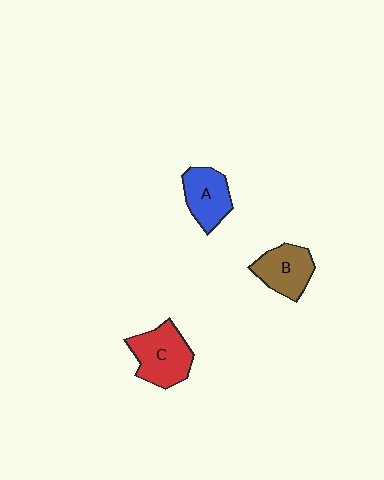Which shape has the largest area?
Shape C (red).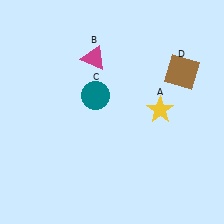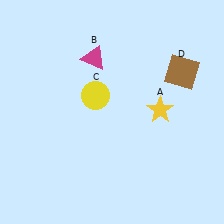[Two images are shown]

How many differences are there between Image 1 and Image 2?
There is 1 difference between the two images.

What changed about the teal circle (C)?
In Image 1, C is teal. In Image 2, it changed to yellow.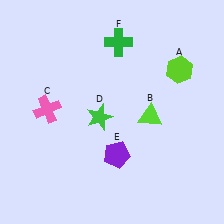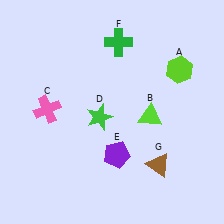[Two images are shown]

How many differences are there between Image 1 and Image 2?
There is 1 difference between the two images.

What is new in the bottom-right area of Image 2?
A brown triangle (G) was added in the bottom-right area of Image 2.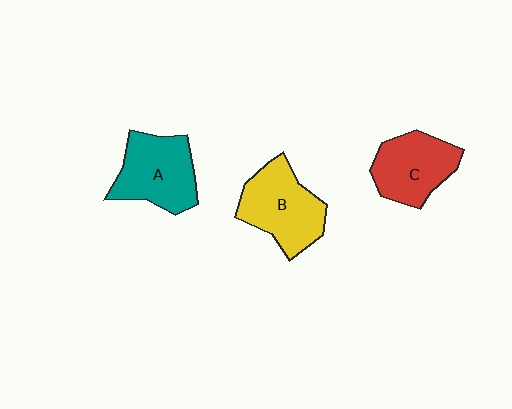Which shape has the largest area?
Shape B (yellow).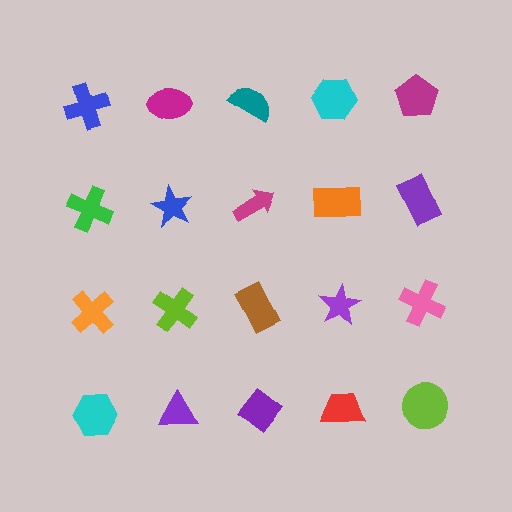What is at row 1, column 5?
A magenta pentagon.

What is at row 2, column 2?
A blue star.